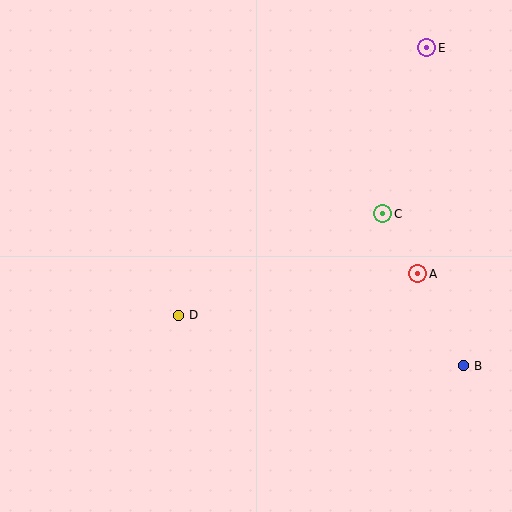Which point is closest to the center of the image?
Point D at (178, 315) is closest to the center.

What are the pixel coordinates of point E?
Point E is at (427, 48).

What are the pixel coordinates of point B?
Point B is at (463, 366).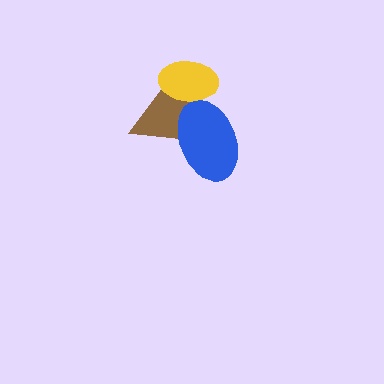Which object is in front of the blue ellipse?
The yellow ellipse is in front of the blue ellipse.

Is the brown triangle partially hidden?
Yes, it is partially covered by another shape.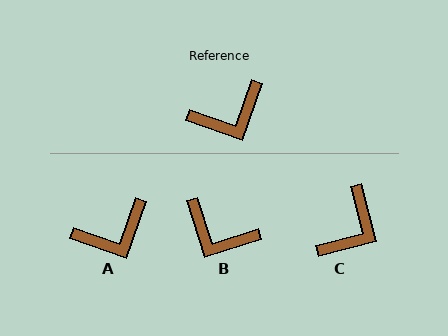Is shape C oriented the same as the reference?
No, it is off by about 33 degrees.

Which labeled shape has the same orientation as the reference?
A.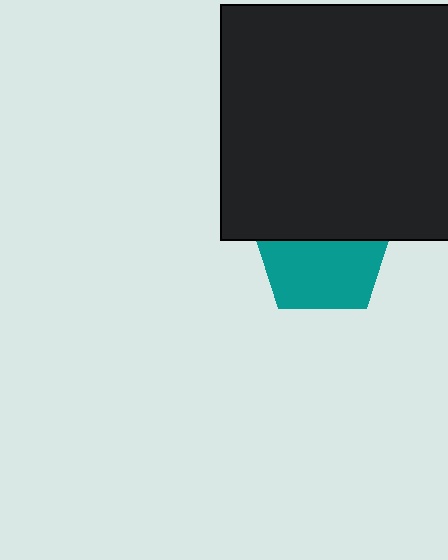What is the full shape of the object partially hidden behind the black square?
The partially hidden object is a teal pentagon.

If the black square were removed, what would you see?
You would see the complete teal pentagon.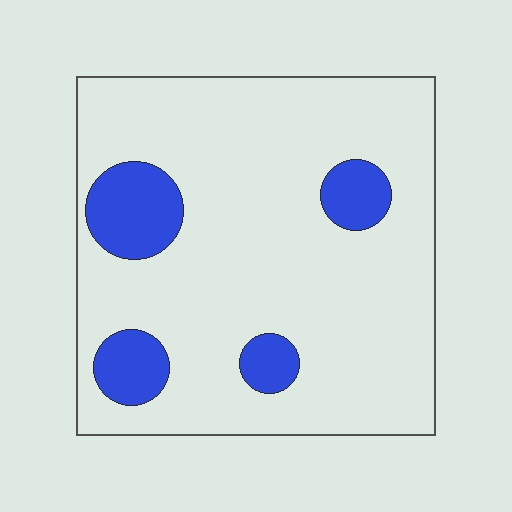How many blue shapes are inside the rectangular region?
4.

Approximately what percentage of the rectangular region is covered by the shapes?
Approximately 15%.